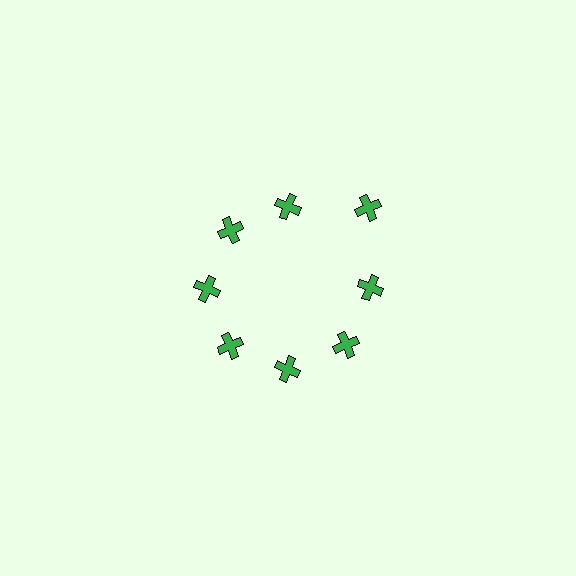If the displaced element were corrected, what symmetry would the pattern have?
It would have 8-fold rotational symmetry — the pattern would map onto itself every 45 degrees.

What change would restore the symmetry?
The symmetry would be restored by moving it inward, back onto the ring so that all 8 crosses sit at equal angles and equal distance from the center.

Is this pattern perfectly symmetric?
No. The 8 green crosses are arranged in a ring, but one element near the 2 o'clock position is pushed outward from the center, breaking the 8-fold rotational symmetry.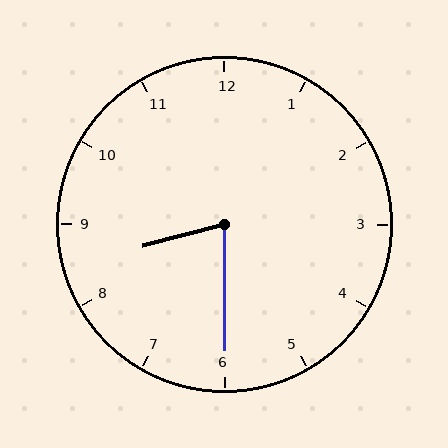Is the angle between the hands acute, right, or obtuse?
It is acute.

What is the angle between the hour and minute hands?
Approximately 75 degrees.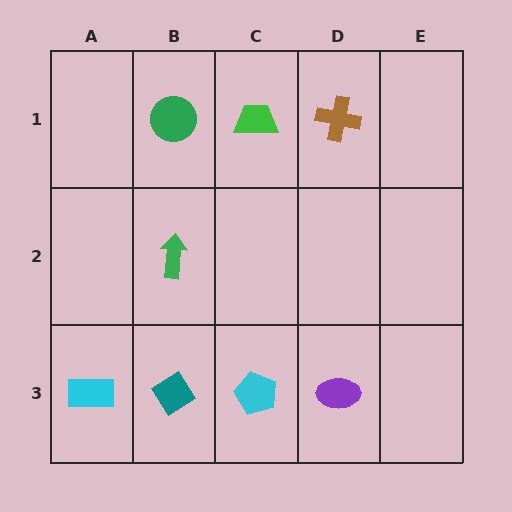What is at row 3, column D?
A purple ellipse.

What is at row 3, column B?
A teal diamond.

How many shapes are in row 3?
4 shapes.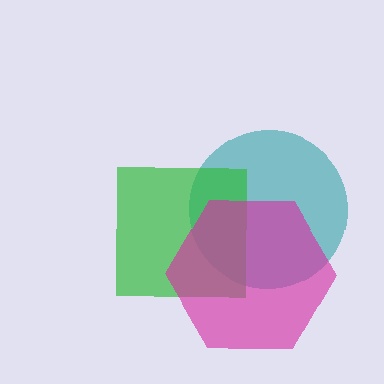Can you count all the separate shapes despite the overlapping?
Yes, there are 3 separate shapes.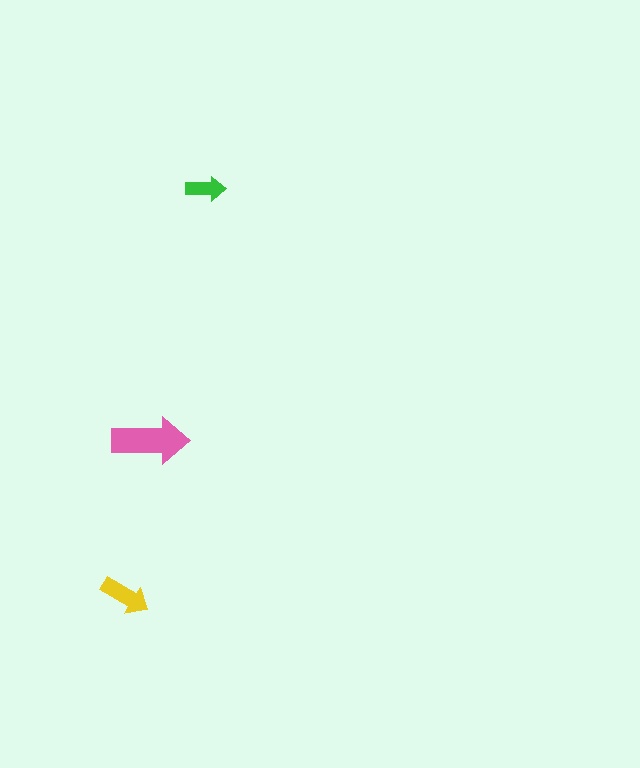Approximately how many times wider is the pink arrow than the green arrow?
About 2 times wider.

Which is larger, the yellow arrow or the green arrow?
The yellow one.